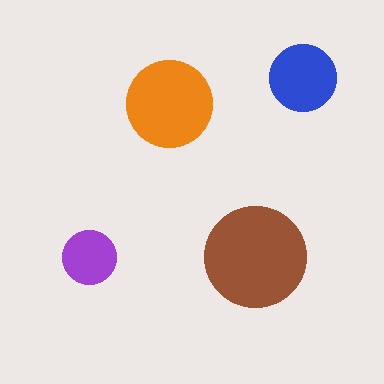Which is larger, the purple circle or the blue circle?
The blue one.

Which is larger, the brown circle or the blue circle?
The brown one.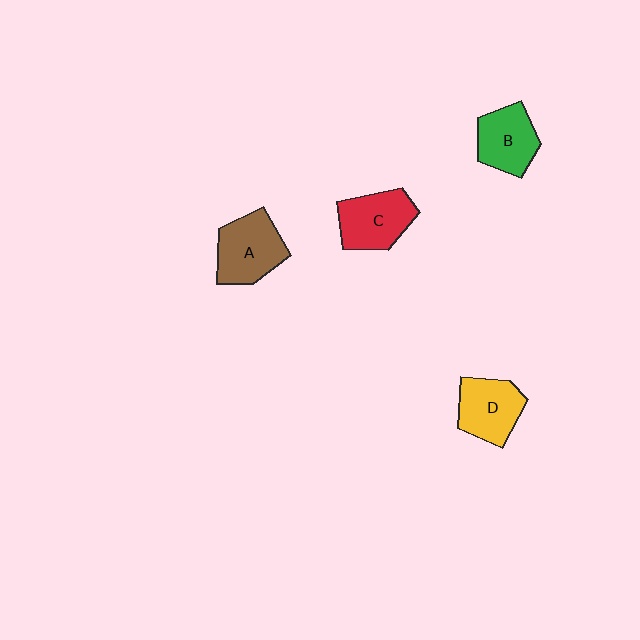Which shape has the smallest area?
Shape B (green).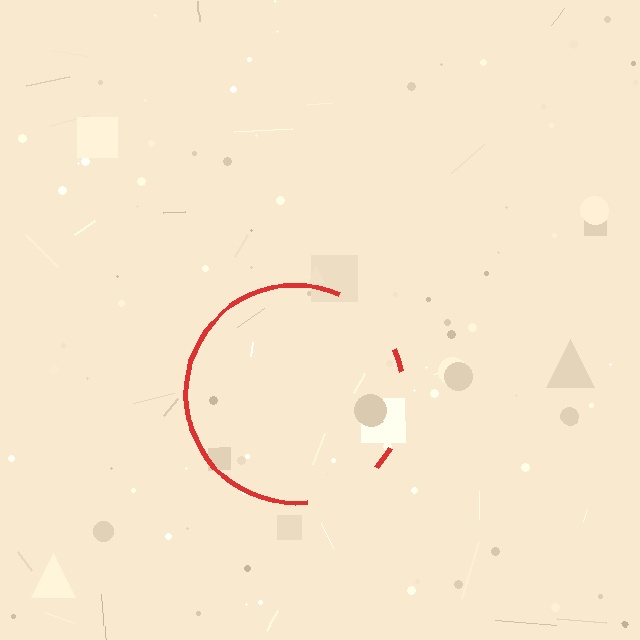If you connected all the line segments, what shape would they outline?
They would outline a circle.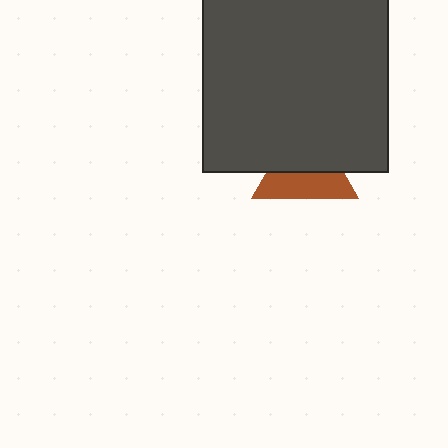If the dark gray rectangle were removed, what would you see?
You would see the complete brown triangle.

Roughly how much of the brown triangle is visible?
About half of it is visible (roughly 47%).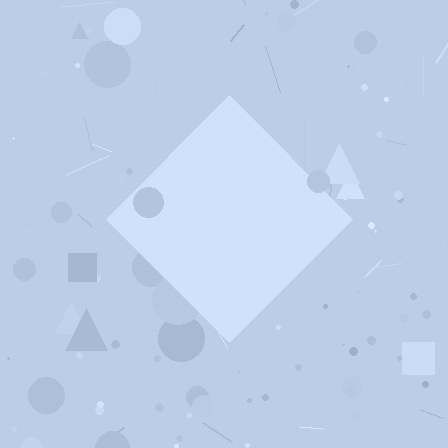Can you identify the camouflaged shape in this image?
The camouflaged shape is a diamond.